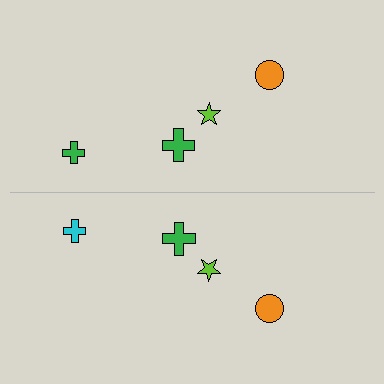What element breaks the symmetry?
The cyan cross on the bottom side breaks the symmetry — its mirror counterpart is green.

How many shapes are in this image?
There are 8 shapes in this image.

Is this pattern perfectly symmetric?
No, the pattern is not perfectly symmetric. The cyan cross on the bottom side breaks the symmetry — its mirror counterpart is green.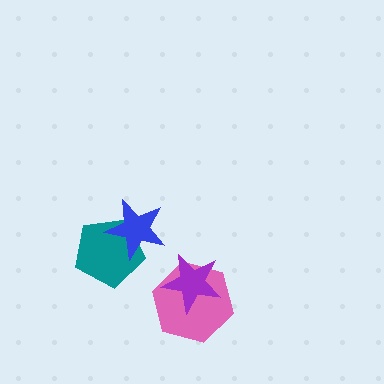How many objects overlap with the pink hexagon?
1 object overlaps with the pink hexagon.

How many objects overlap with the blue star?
1 object overlaps with the blue star.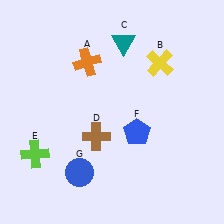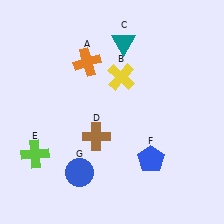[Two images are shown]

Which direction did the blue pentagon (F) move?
The blue pentagon (F) moved down.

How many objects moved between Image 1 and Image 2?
2 objects moved between the two images.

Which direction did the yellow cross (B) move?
The yellow cross (B) moved left.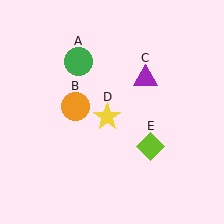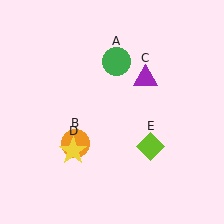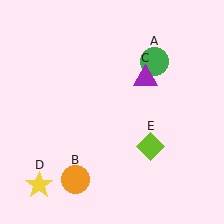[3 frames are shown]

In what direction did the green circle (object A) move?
The green circle (object A) moved right.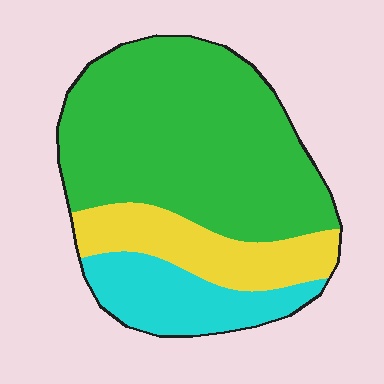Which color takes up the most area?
Green, at roughly 60%.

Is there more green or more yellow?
Green.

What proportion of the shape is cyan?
Cyan takes up between a sixth and a third of the shape.